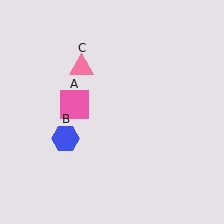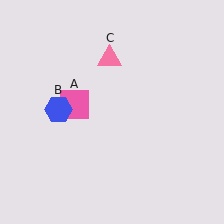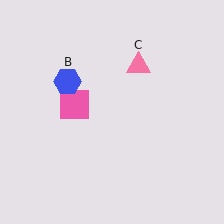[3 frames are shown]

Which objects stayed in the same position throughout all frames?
Pink square (object A) remained stationary.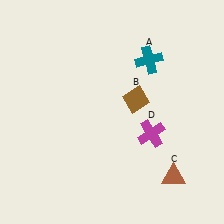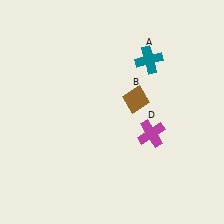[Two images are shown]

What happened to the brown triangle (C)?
The brown triangle (C) was removed in Image 2. It was in the bottom-right area of Image 1.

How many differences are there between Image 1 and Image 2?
There is 1 difference between the two images.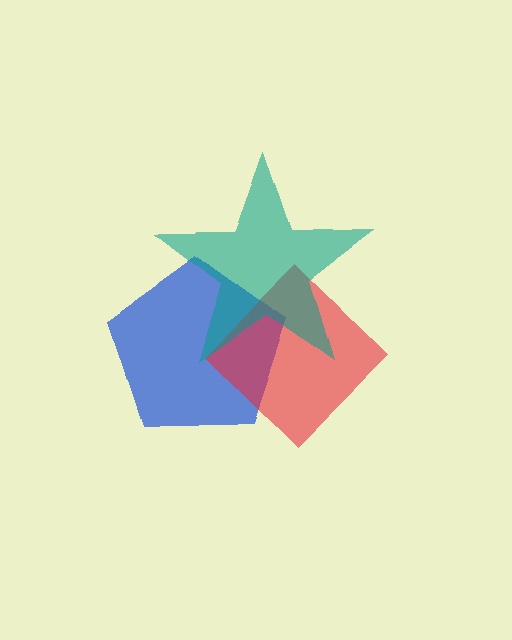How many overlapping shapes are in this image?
There are 3 overlapping shapes in the image.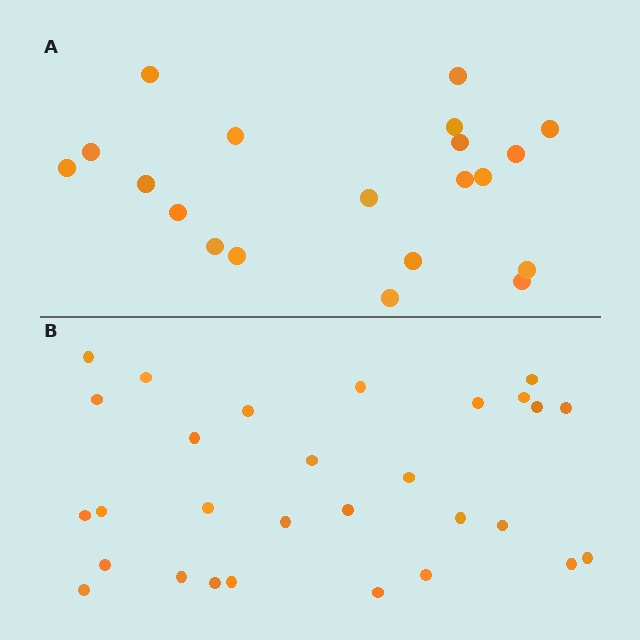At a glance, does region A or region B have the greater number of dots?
Region B (the bottom region) has more dots.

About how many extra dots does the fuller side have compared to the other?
Region B has roughly 8 or so more dots than region A.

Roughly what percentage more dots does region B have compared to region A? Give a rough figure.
About 45% more.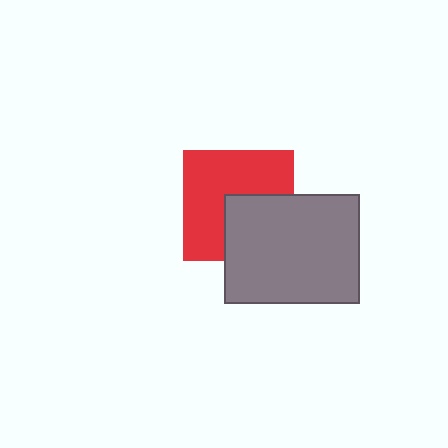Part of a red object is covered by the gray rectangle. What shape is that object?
It is a square.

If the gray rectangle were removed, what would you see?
You would see the complete red square.